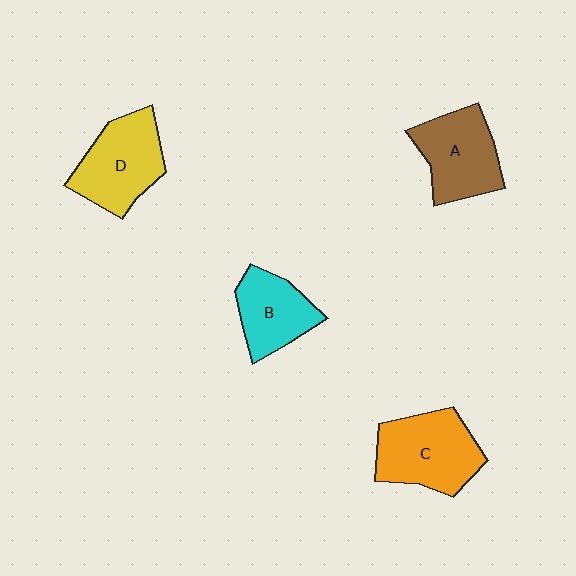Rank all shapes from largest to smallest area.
From largest to smallest: C (orange), D (yellow), A (brown), B (cyan).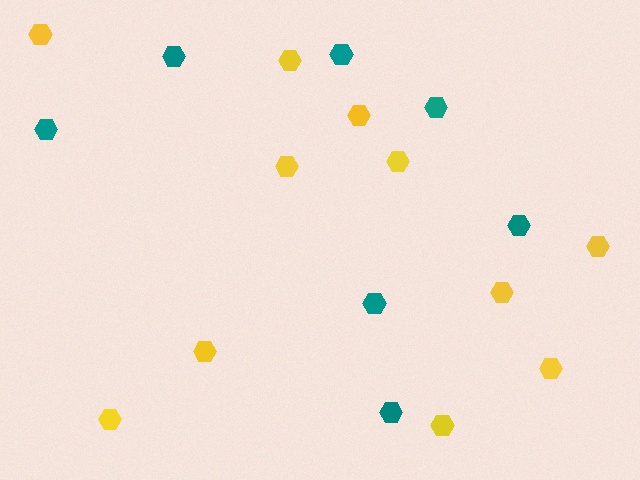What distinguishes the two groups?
There are 2 groups: one group of yellow hexagons (11) and one group of teal hexagons (7).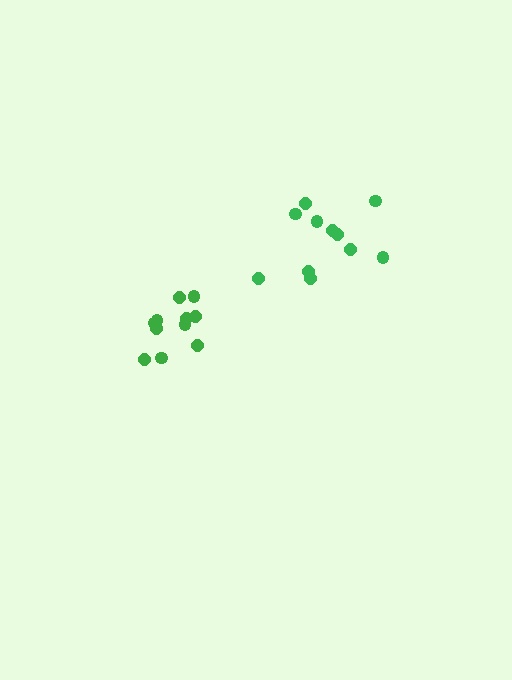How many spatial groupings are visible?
There are 2 spatial groupings.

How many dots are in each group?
Group 1: 11 dots, Group 2: 11 dots (22 total).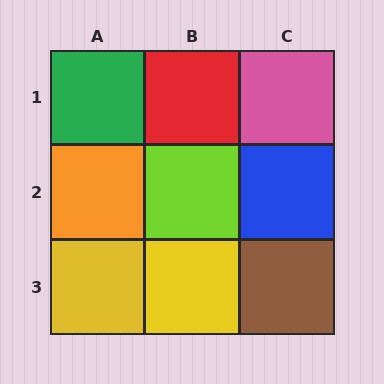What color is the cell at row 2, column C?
Blue.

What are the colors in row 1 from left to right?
Green, red, pink.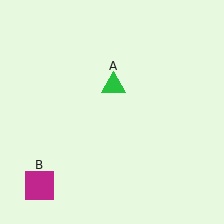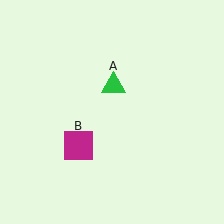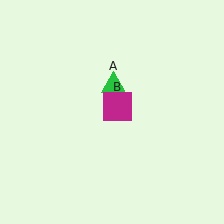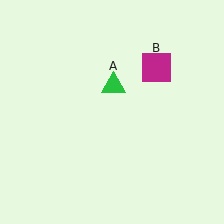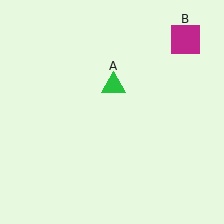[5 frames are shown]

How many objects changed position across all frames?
1 object changed position: magenta square (object B).